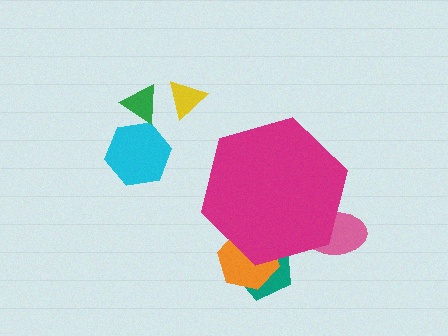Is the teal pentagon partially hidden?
Yes, the teal pentagon is partially hidden behind the magenta hexagon.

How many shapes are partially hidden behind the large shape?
3 shapes are partially hidden.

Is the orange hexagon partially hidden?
Yes, the orange hexagon is partially hidden behind the magenta hexagon.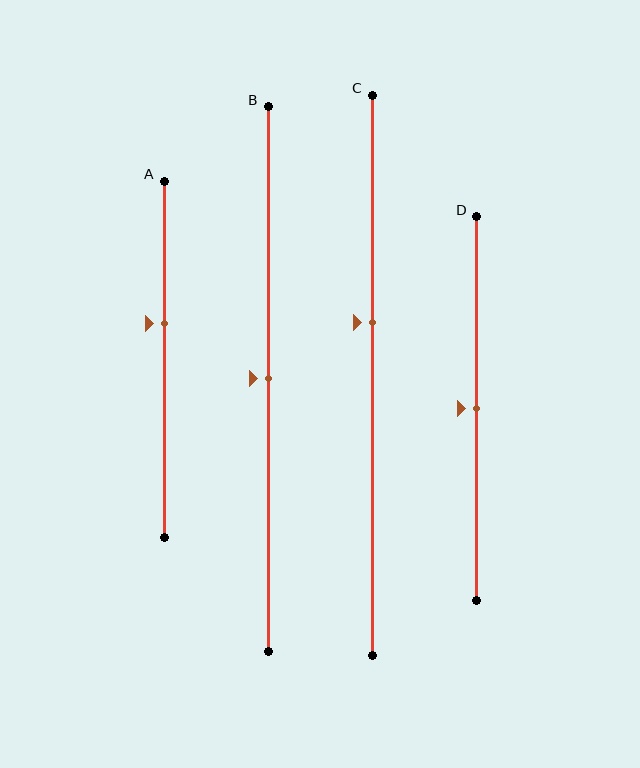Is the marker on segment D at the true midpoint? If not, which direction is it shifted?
Yes, the marker on segment D is at the true midpoint.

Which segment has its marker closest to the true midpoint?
Segment B has its marker closest to the true midpoint.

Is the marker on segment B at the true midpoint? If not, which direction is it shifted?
Yes, the marker on segment B is at the true midpoint.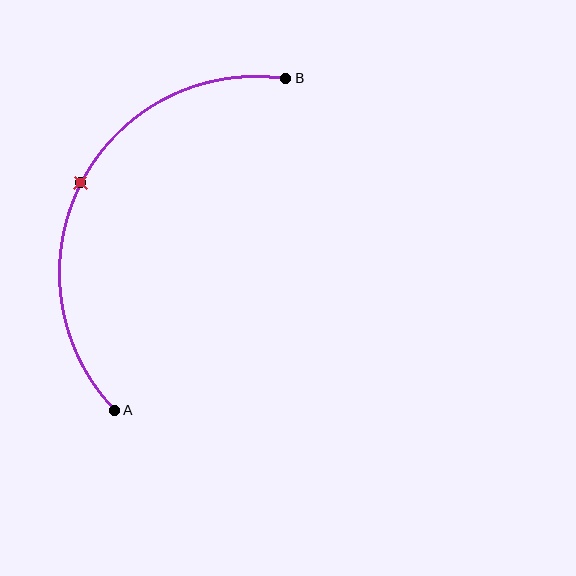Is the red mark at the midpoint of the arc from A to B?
Yes. The red mark lies on the arc at equal arc-length from both A and B — it is the arc midpoint.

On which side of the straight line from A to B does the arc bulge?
The arc bulges to the left of the straight line connecting A and B.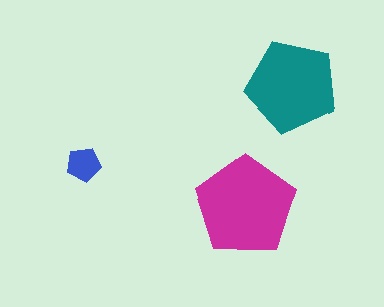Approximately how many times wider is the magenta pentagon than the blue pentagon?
About 3 times wider.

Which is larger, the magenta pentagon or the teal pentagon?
The magenta one.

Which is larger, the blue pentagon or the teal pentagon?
The teal one.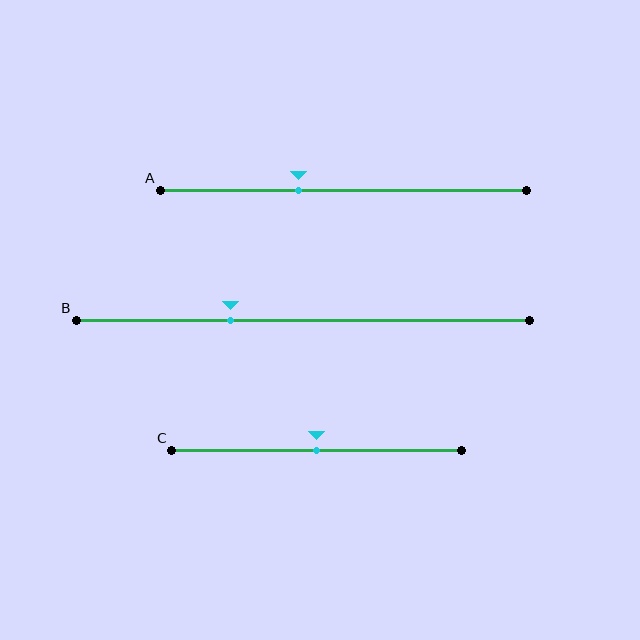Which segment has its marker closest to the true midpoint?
Segment C has its marker closest to the true midpoint.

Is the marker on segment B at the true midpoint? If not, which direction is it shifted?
No, the marker on segment B is shifted to the left by about 16% of the segment length.